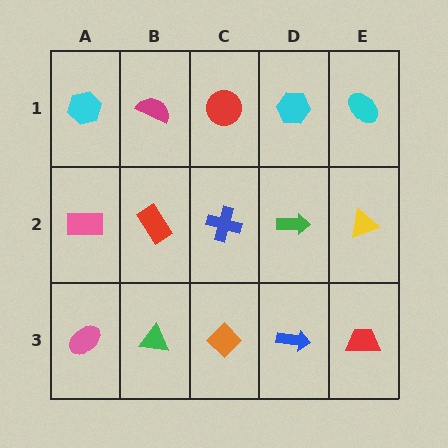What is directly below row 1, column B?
A red rectangle.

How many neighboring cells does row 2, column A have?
3.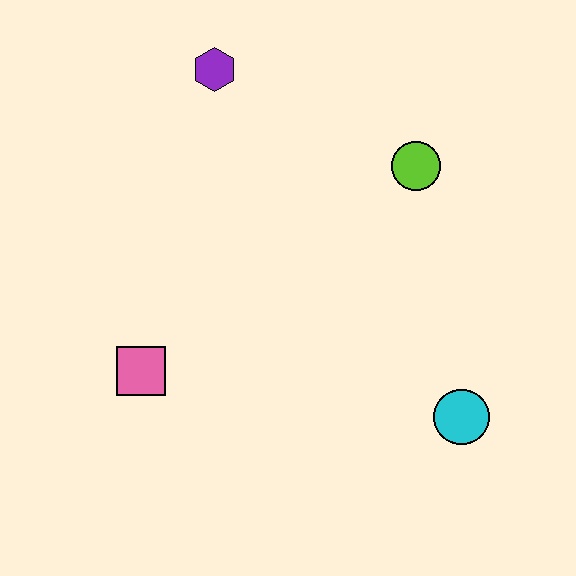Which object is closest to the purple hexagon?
The lime circle is closest to the purple hexagon.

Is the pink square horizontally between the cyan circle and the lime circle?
No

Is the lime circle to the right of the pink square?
Yes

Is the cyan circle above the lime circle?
No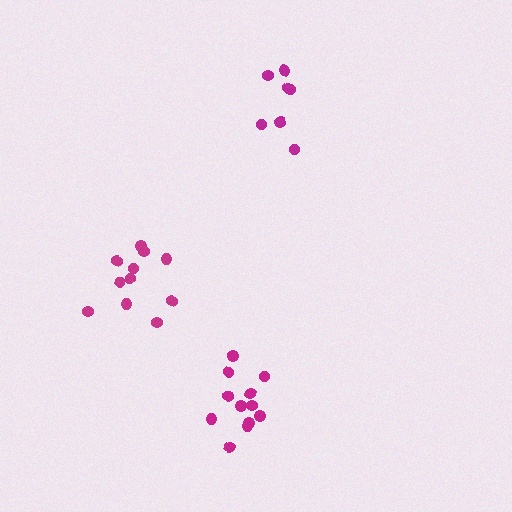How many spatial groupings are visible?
There are 3 spatial groupings.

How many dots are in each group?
Group 1: 7 dots, Group 2: 12 dots, Group 3: 11 dots (30 total).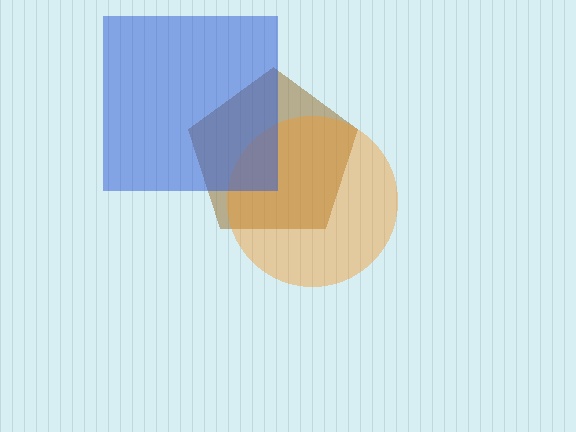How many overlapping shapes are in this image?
There are 3 overlapping shapes in the image.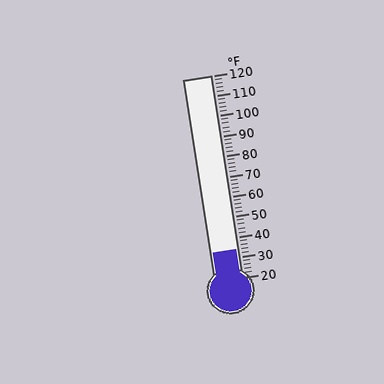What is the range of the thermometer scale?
The thermometer scale ranges from 20°F to 120°F.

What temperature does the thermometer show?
The thermometer shows approximately 34°F.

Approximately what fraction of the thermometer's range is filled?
The thermometer is filled to approximately 15% of its range.